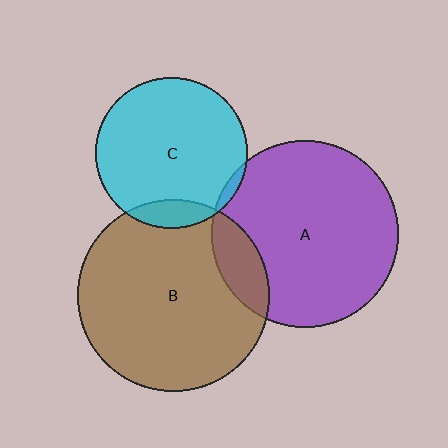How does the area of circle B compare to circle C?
Approximately 1.6 times.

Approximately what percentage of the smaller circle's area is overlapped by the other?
Approximately 10%.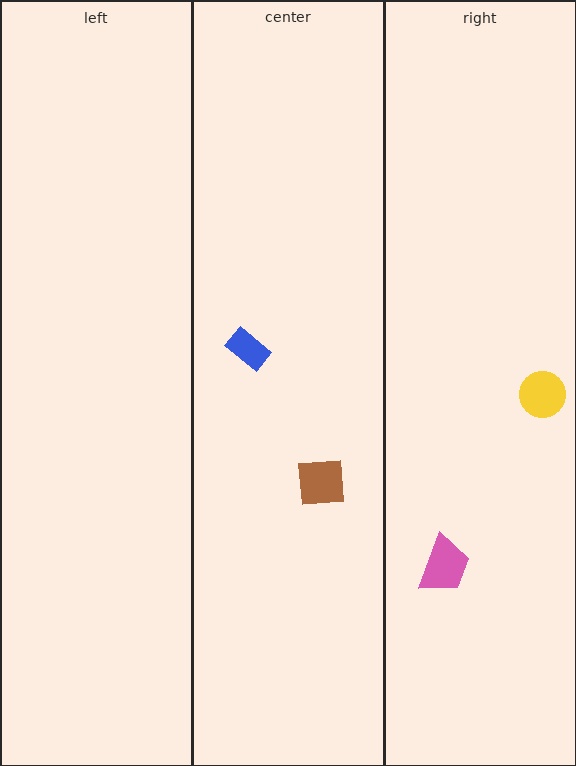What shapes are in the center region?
The blue rectangle, the brown square.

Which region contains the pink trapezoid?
The right region.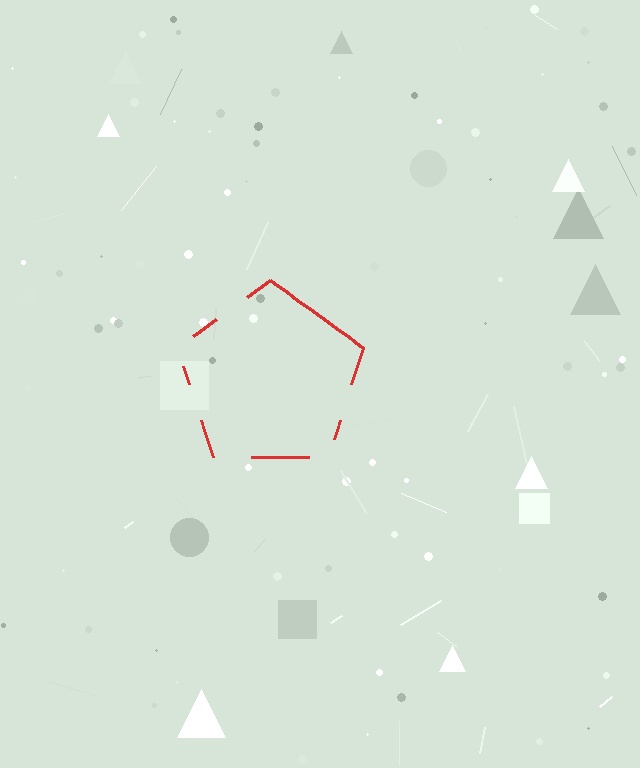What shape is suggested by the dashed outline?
The dashed outline suggests a pentagon.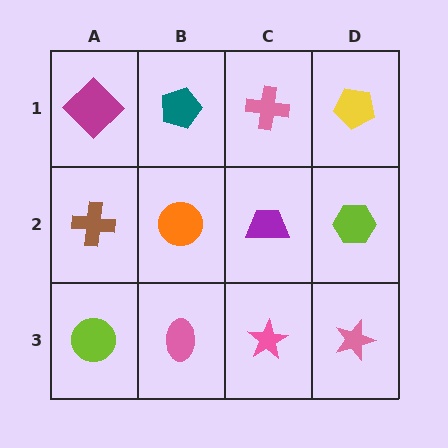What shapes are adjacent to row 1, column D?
A lime hexagon (row 2, column D), a pink cross (row 1, column C).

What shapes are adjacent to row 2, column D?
A yellow pentagon (row 1, column D), a pink star (row 3, column D), a purple trapezoid (row 2, column C).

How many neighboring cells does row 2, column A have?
3.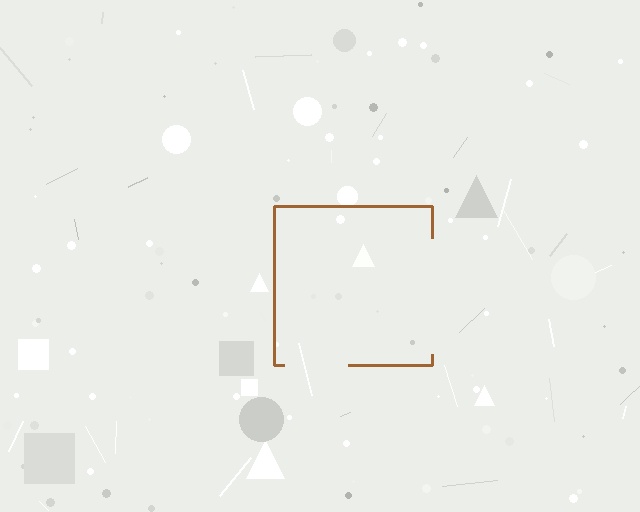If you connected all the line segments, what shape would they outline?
They would outline a square.